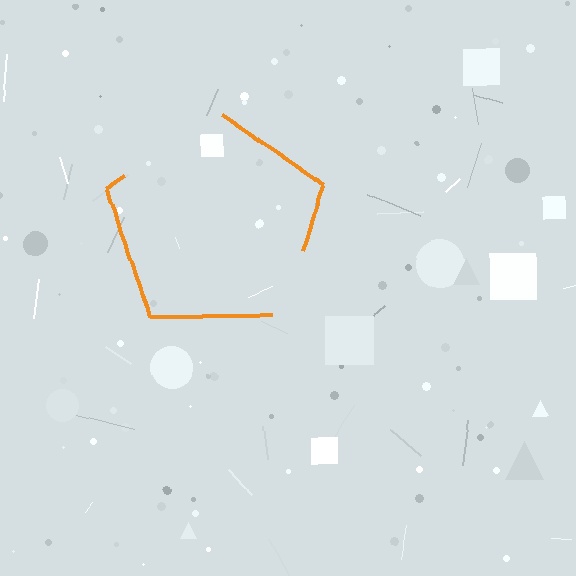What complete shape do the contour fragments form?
The contour fragments form a pentagon.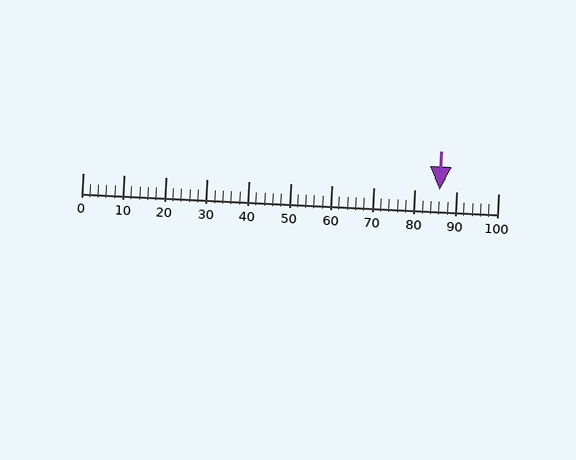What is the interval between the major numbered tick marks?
The major tick marks are spaced 10 units apart.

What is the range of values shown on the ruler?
The ruler shows values from 0 to 100.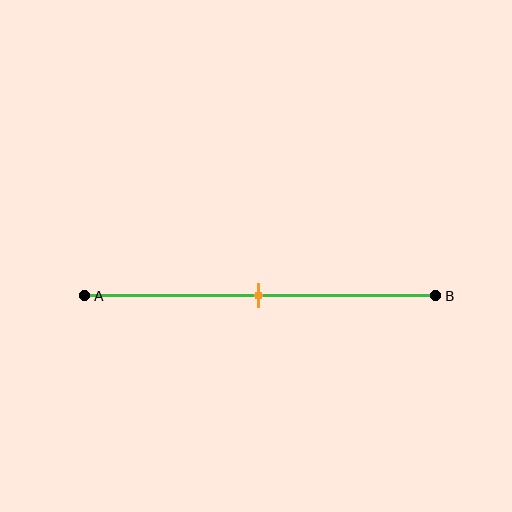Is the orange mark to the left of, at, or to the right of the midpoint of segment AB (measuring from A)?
The orange mark is approximately at the midpoint of segment AB.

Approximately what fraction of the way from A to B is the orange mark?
The orange mark is approximately 50% of the way from A to B.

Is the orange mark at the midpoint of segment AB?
Yes, the mark is approximately at the midpoint.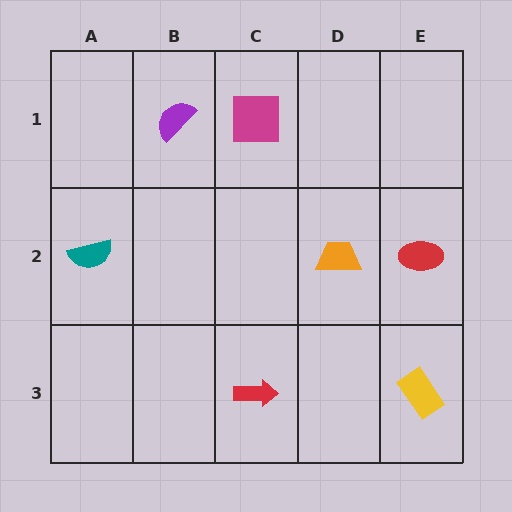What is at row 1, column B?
A purple semicircle.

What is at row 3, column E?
A yellow rectangle.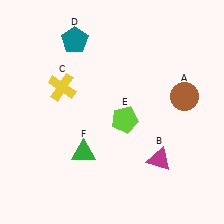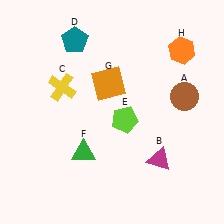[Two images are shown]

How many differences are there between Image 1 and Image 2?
There are 2 differences between the two images.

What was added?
An orange square (G), an orange hexagon (H) were added in Image 2.